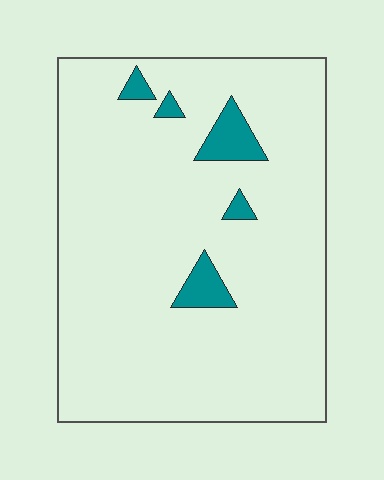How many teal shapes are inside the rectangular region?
5.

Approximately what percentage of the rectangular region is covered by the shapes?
Approximately 5%.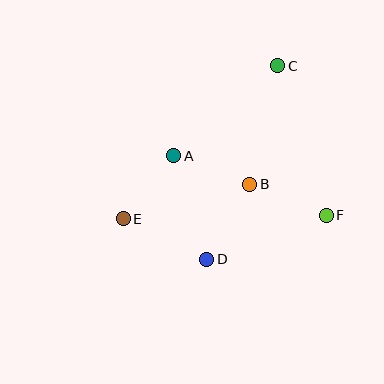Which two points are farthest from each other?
Points C and E are farthest from each other.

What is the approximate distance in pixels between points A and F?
The distance between A and F is approximately 164 pixels.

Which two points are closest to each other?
Points A and E are closest to each other.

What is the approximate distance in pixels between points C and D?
The distance between C and D is approximately 206 pixels.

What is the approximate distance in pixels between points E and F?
The distance between E and F is approximately 203 pixels.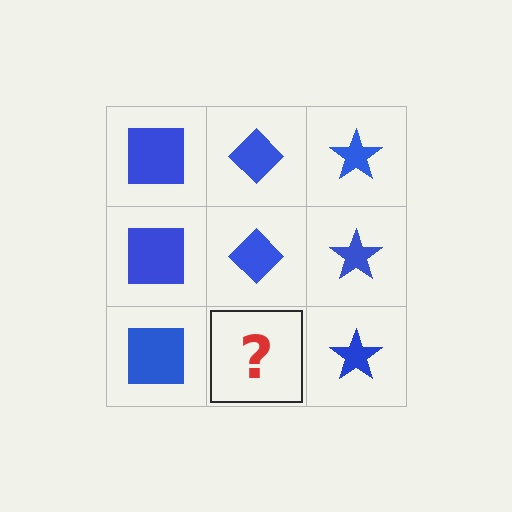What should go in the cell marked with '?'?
The missing cell should contain a blue diamond.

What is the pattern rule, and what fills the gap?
The rule is that each column has a consistent shape. The gap should be filled with a blue diamond.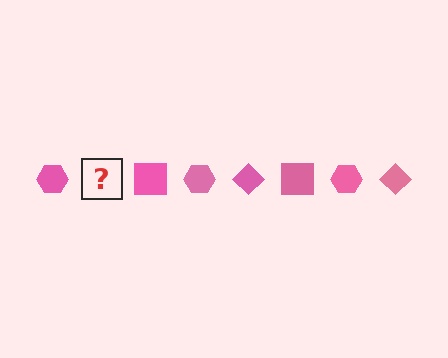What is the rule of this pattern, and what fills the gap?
The rule is that the pattern cycles through hexagon, diamond, square shapes in pink. The gap should be filled with a pink diamond.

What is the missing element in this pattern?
The missing element is a pink diamond.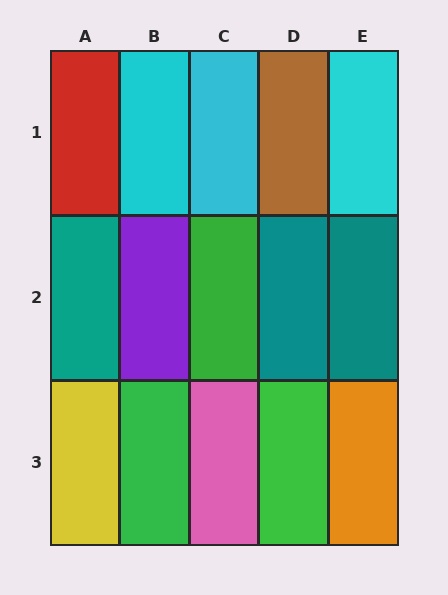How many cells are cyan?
3 cells are cyan.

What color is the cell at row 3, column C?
Pink.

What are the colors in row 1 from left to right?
Red, cyan, cyan, brown, cyan.